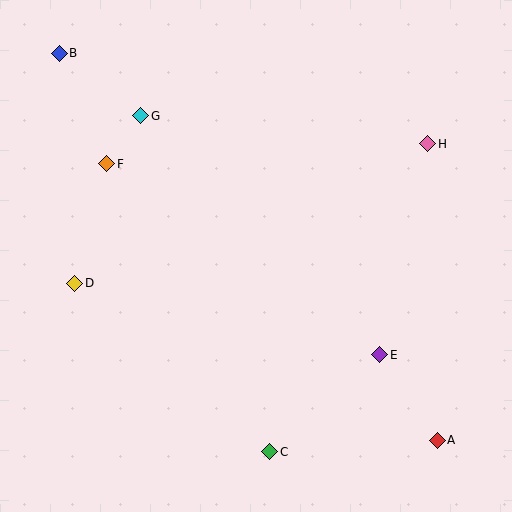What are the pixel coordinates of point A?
Point A is at (437, 440).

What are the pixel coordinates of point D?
Point D is at (75, 283).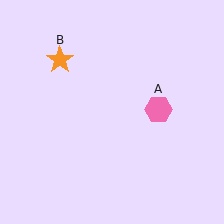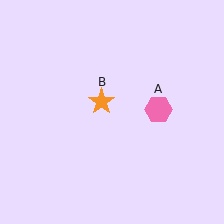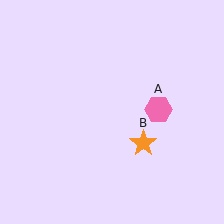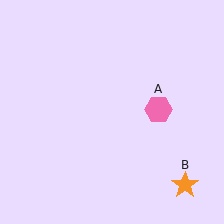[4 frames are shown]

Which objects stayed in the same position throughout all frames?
Pink hexagon (object A) remained stationary.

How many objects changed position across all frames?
1 object changed position: orange star (object B).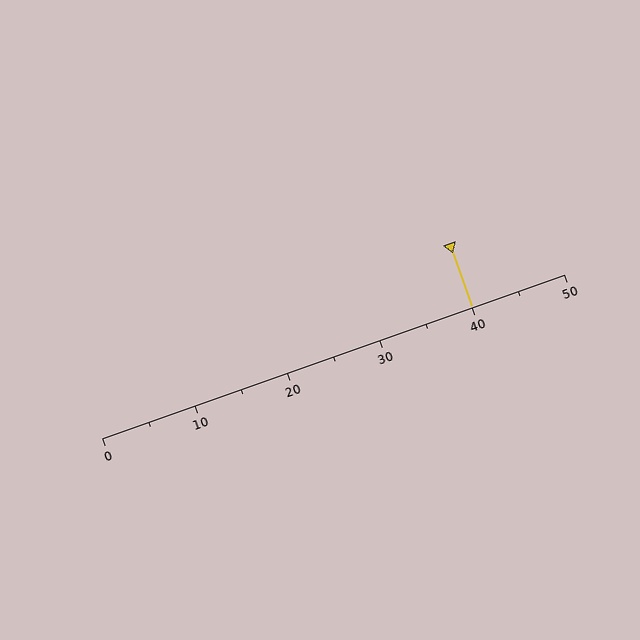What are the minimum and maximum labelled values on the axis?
The axis runs from 0 to 50.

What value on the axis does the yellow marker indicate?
The marker indicates approximately 40.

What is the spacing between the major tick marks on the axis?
The major ticks are spaced 10 apart.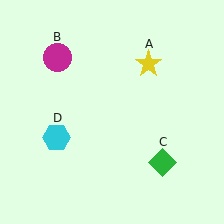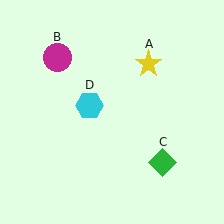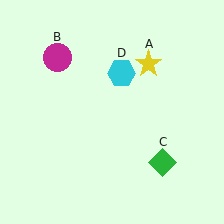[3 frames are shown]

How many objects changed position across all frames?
1 object changed position: cyan hexagon (object D).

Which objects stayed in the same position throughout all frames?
Yellow star (object A) and magenta circle (object B) and green diamond (object C) remained stationary.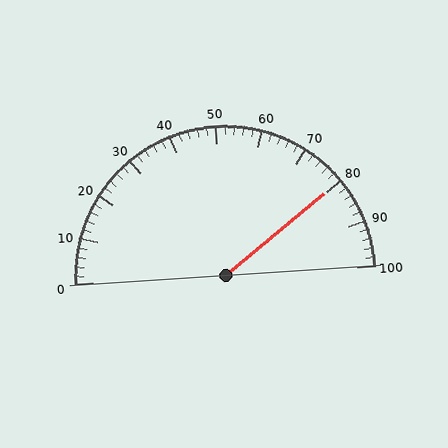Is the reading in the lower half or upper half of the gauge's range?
The reading is in the upper half of the range (0 to 100).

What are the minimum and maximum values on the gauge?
The gauge ranges from 0 to 100.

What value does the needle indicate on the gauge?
The needle indicates approximately 80.